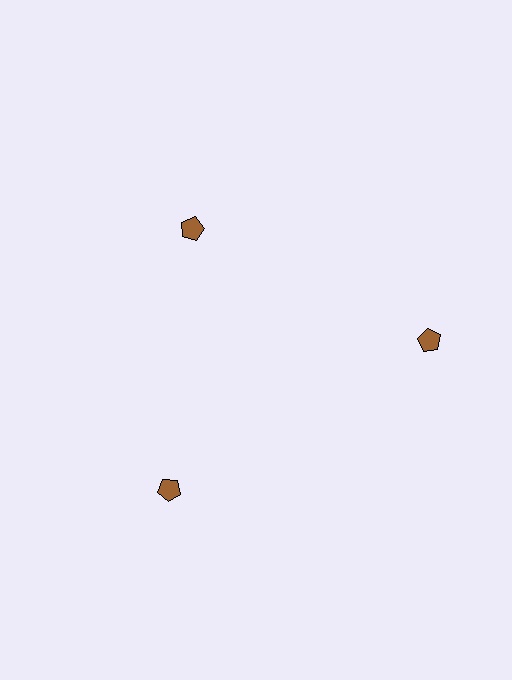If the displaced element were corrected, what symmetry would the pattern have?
It would have 3-fold rotational symmetry — the pattern would map onto itself every 120 degrees.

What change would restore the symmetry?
The symmetry would be restored by moving it outward, back onto the ring so that all 3 pentagons sit at equal angles and equal distance from the center.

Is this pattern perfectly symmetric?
No. The 3 brown pentagons are arranged in a ring, but one element near the 11 o'clock position is pulled inward toward the center, breaking the 3-fold rotational symmetry.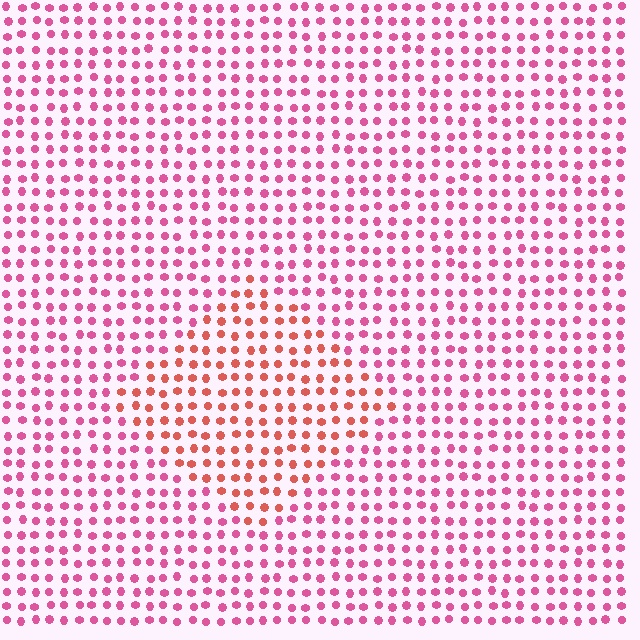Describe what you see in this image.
The image is filled with small pink elements in a uniform arrangement. A diamond-shaped region is visible where the elements are tinted to a slightly different hue, forming a subtle color boundary.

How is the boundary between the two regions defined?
The boundary is defined purely by a slight shift in hue (about 35 degrees). Spacing, size, and orientation are identical on both sides.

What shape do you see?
I see a diamond.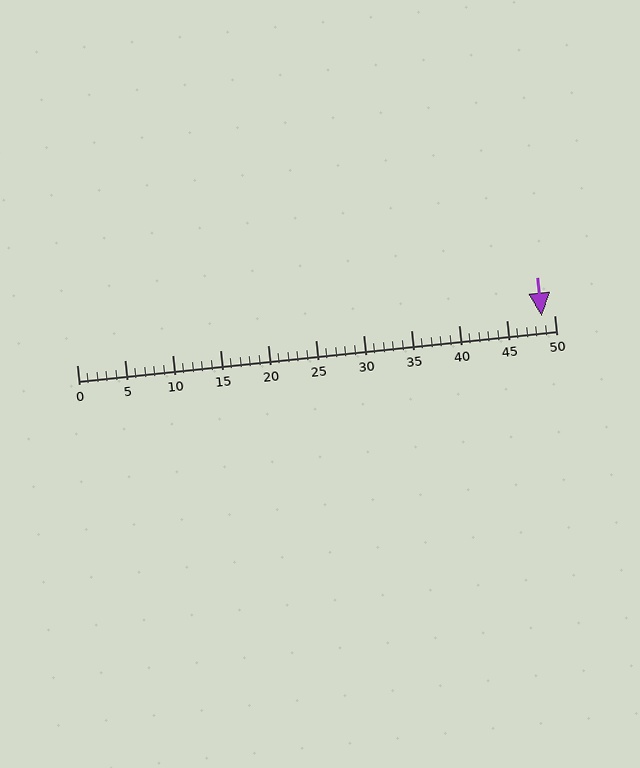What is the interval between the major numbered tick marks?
The major tick marks are spaced 5 units apart.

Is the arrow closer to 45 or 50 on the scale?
The arrow is closer to 50.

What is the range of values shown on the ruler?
The ruler shows values from 0 to 50.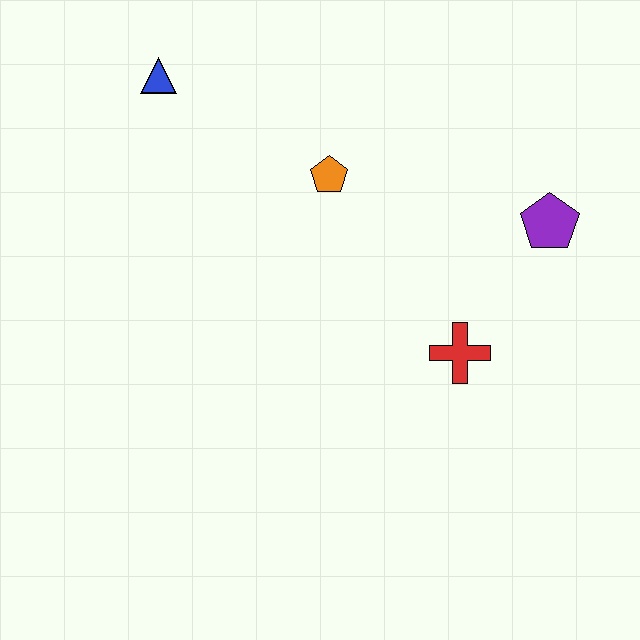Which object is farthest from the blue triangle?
The purple pentagon is farthest from the blue triangle.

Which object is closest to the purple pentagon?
The red cross is closest to the purple pentagon.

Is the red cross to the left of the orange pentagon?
No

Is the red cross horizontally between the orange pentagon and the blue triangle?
No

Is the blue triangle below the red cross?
No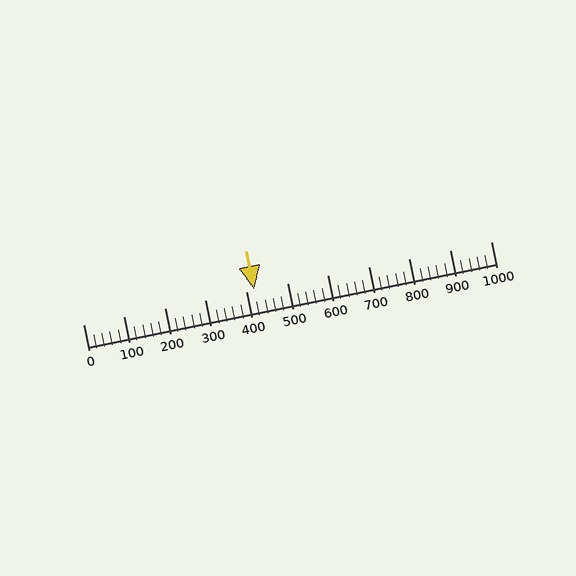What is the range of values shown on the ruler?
The ruler shows values from 0 to 1000.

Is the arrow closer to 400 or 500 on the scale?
The arrow is closer to 400.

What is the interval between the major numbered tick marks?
The major tick marks are spaced 100 units apart.